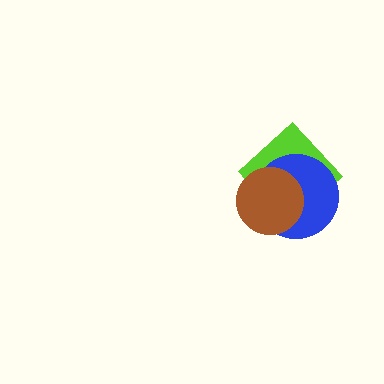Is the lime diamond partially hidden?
Yes, it is partially covered by another shape.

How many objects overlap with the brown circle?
2 objects overlap with the brown circle.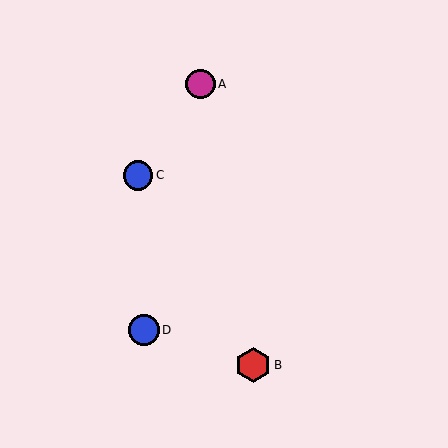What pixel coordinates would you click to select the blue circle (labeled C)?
Click at (138, 175) to select the blue circle C.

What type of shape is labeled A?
Shape A is a magenta circle.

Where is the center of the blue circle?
The center of the blue circle is at (138, 175).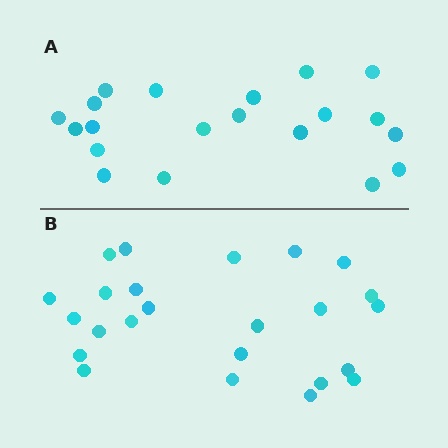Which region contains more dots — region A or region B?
Region B (the bottom region) has more dots.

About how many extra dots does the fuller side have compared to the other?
Region B has about 4 more dots than region A.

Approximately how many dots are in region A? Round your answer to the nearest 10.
About 20 dots.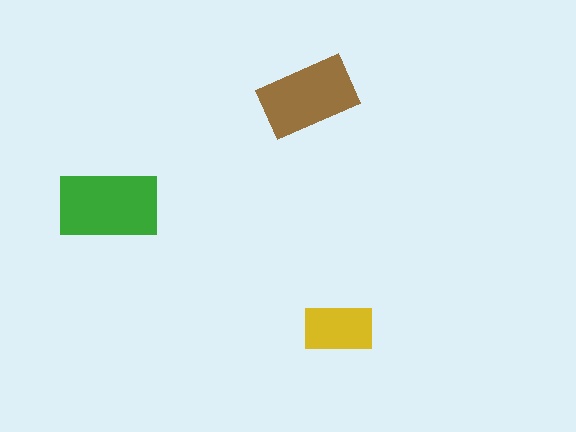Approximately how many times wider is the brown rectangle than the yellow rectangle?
About 1.5 times wider.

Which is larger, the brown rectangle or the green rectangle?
The green one.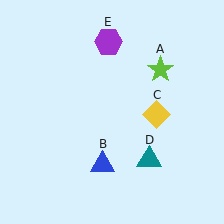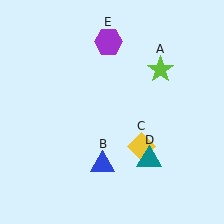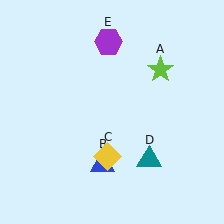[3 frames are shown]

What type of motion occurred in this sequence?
The yellow diamond (object C) rotated clockwise around the center of the scene.